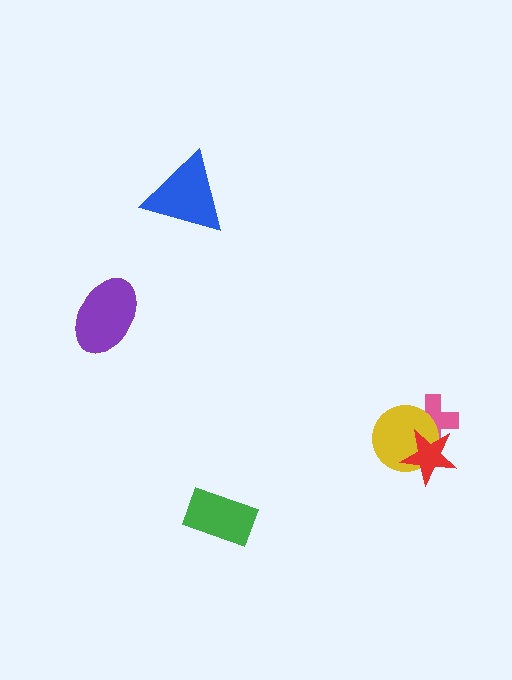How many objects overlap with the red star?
2 objects overlap with the red star.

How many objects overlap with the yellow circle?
2 objects overlap with the yellow circle.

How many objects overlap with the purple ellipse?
0 objects overlap with the purple ellipse.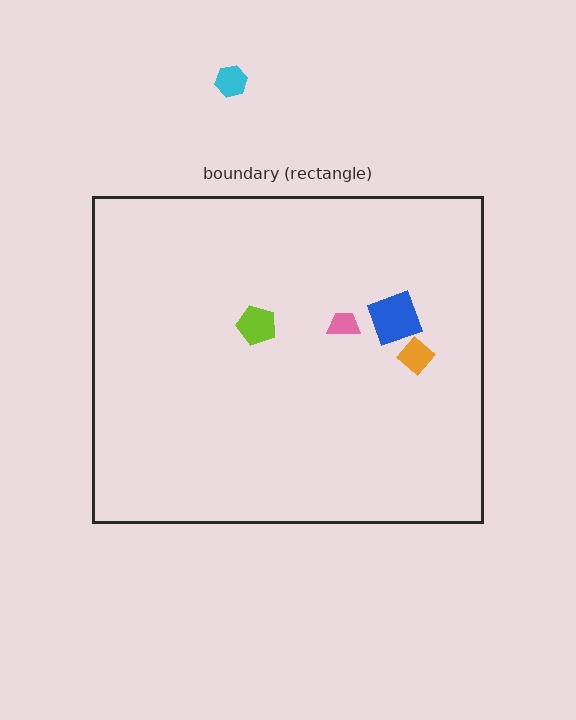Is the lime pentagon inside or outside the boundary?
Inside.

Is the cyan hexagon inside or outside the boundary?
Outside.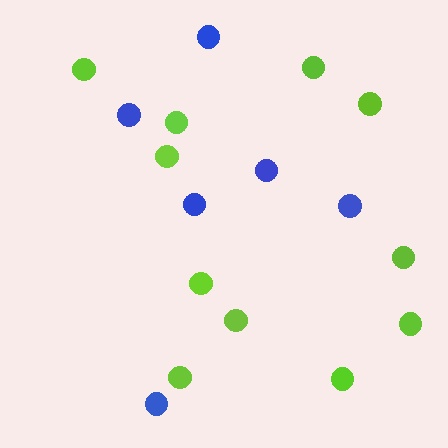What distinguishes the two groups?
There are 2 groups: one group of blue circles (6) and one group of lime circles (11).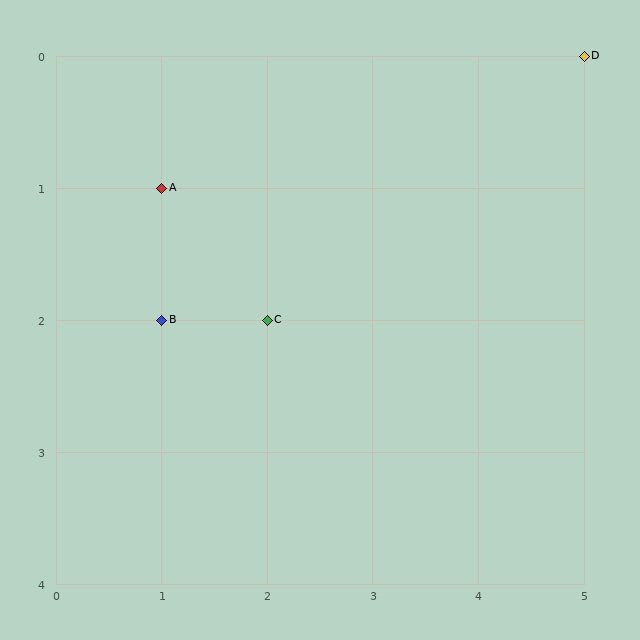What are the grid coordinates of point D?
Point D is at grid coordinates (5, 0).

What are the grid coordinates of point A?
Point A is at grid coordinates (1, 1).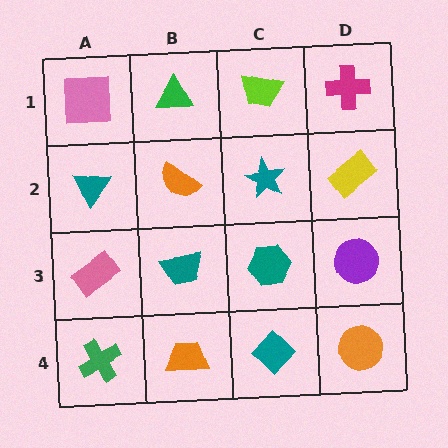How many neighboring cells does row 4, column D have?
2.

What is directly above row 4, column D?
A purple circle.